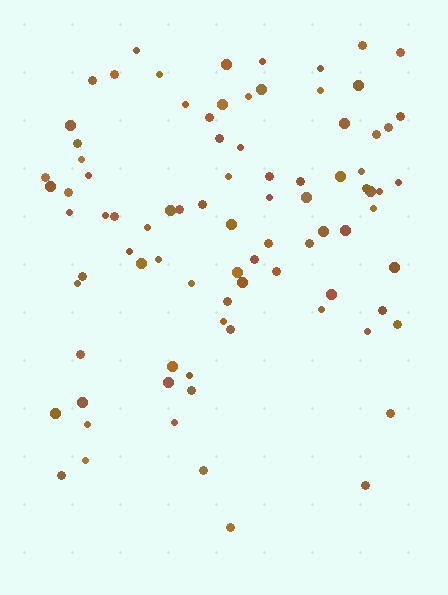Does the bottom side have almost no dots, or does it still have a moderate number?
Still a moderate number, just noticeably fewer than the top.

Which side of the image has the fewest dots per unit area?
The bottom.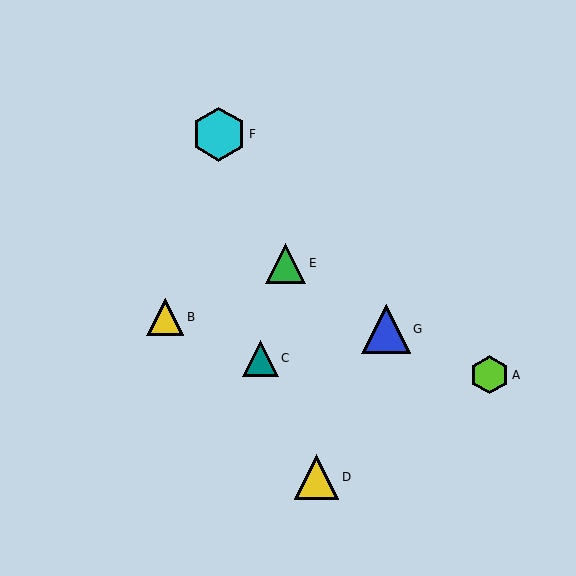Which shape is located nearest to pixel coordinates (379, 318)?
The blue triangle (labeled G) at (386, 329) is nearest to that location.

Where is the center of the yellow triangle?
The center of the yellow triangle is at (165, 317).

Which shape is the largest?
The cyan hexagon (labeled F) is the largest.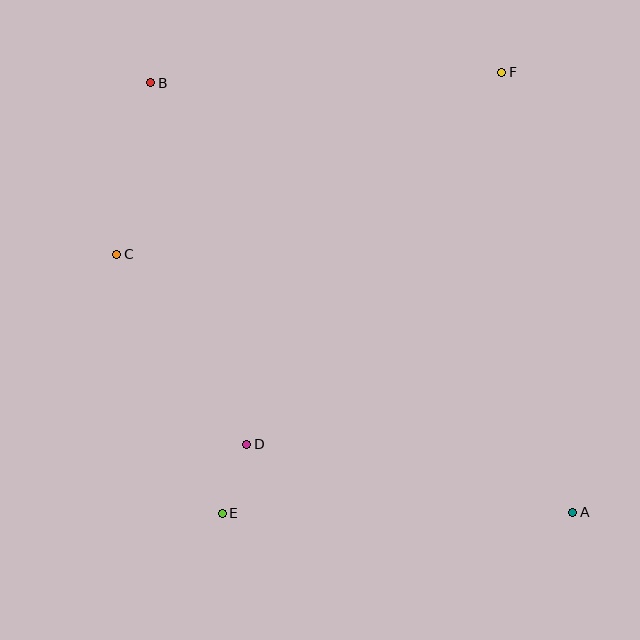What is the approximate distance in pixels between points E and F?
The distance between E and F is approximately 522 pixels.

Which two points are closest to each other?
Points D and E are closest to each other.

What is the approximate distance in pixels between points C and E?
The distance between C and E is approximately 280 pixels.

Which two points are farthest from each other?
Points A and B are farthest from each other.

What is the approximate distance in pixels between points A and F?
The distance between A and F is approximately 446 pixels.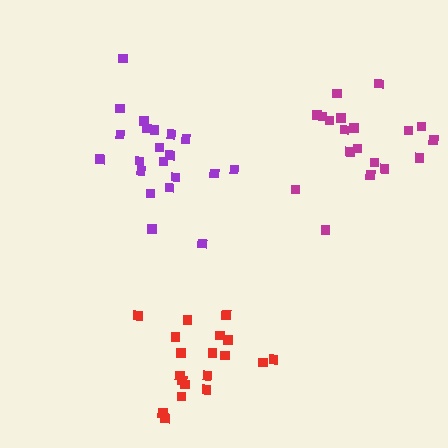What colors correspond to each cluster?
The clusters are colored: red, purple, magenta.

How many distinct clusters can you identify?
There are 3 distinct clusters.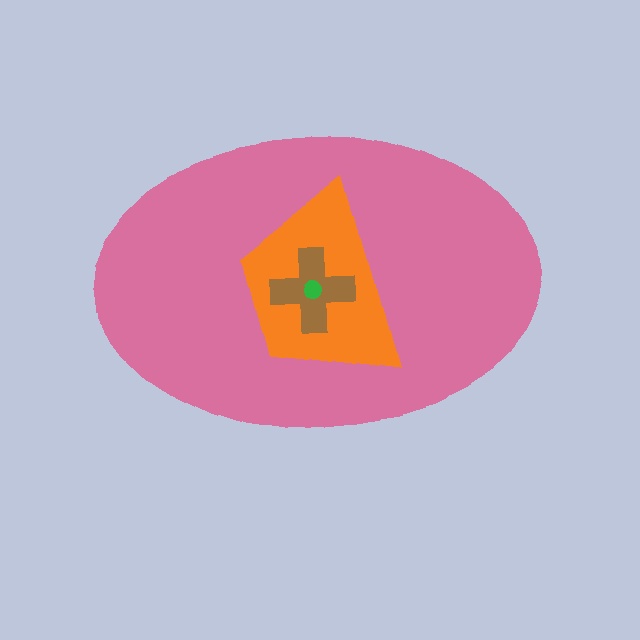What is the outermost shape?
The pink ellipse.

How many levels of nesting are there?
4.